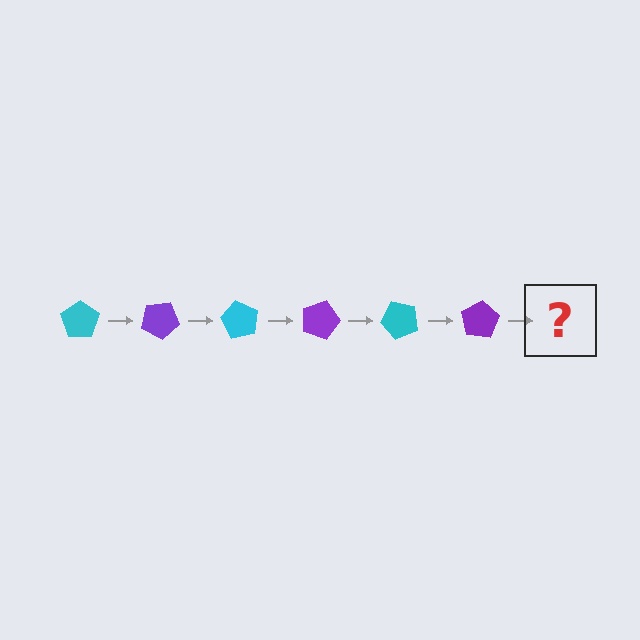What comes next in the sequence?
The next element should be a cyan pentagon, rotated 180 degrees from the start.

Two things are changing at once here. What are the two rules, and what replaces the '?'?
The two rules are that it rotates 30 degrees each step and the color cycles through cyan and purple. The '?' should be a cyan pentagon, rotated 180 degrees from the start.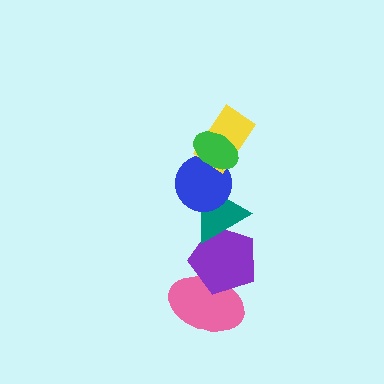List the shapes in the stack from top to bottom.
From top to bottom: the green ellipse, the yellow rectangle, the blue circle, the teal triangle, the purple pentagon, the pink ellipse.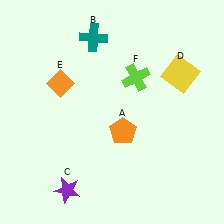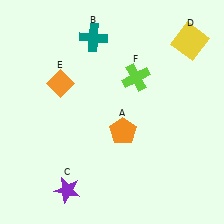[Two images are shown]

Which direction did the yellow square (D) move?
The yellow square (D) moved up.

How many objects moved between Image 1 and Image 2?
1 object moved between the two images.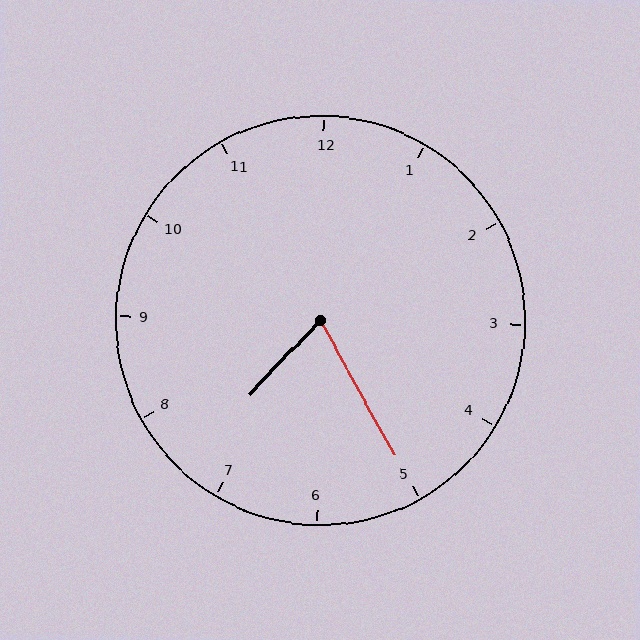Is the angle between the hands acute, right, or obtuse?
It is acute.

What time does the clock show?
7:25.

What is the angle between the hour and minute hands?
Approximately 72 degrees.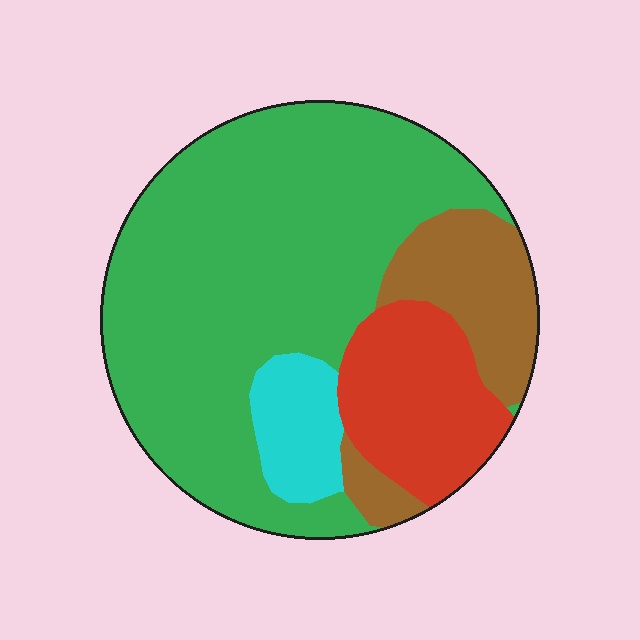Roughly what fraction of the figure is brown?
Brown covers about 15% of the figure.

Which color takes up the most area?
Green, at roughly 60%.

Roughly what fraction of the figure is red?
Red covers about 15% of the figure.